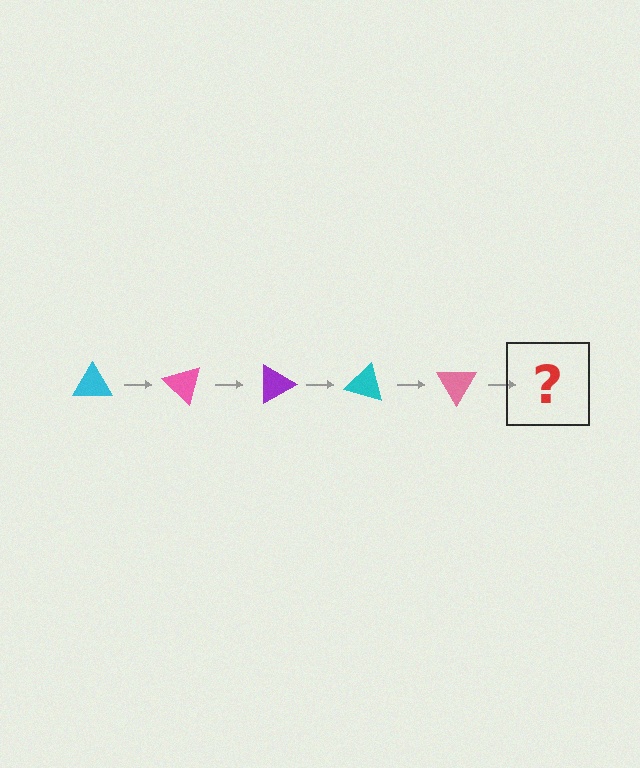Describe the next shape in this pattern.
It should be a purple triangle, rotated 225 degrees from the start.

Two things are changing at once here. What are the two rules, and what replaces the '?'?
The two rules are that it rotates 45 degrees each step and the color cycles through cyan, pink, and purple. The '?' should be a purple triangle, rotated 225 degrees from the start.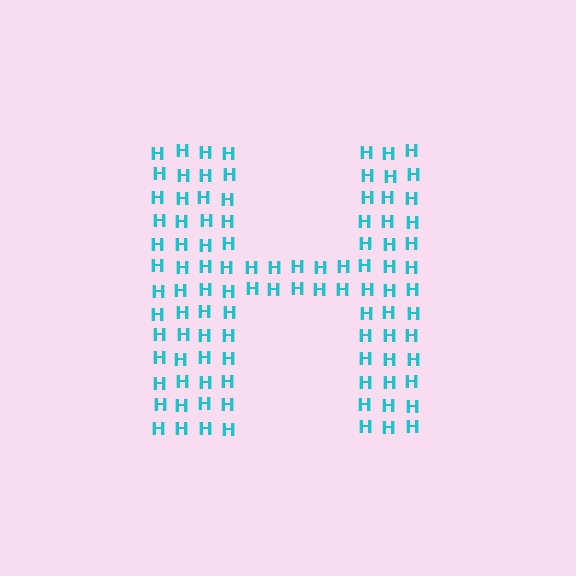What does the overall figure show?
The overall figure shows the letter H.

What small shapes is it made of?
It is made of small letter H's.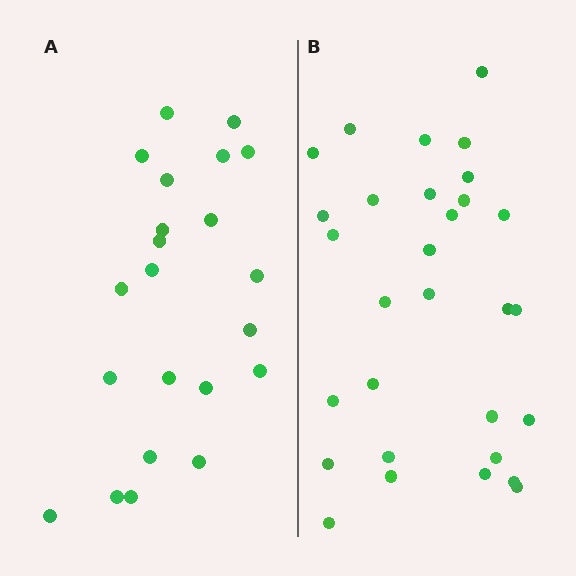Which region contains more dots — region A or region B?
Region B (the right region) has more dots.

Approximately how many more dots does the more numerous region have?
Region B has roughly 8 or so more dots than region A.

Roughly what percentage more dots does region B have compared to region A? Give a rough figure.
About 35% more.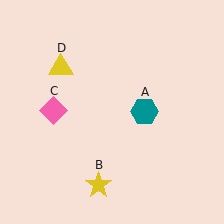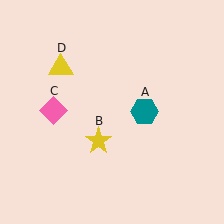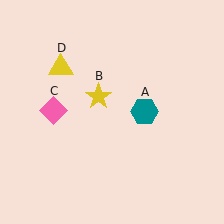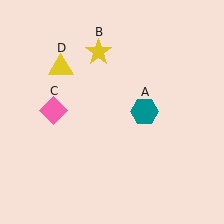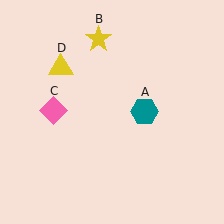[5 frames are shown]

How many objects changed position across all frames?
1 object changed position: yellow star (object B).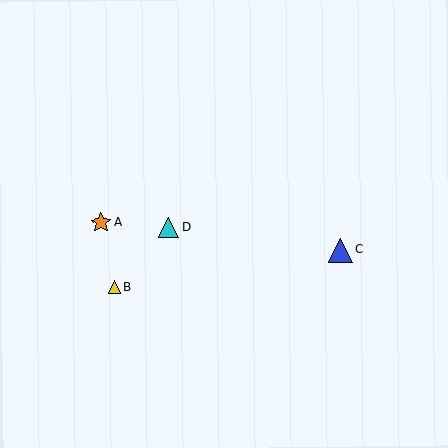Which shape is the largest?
The blue triangle (labeled C) is the largest.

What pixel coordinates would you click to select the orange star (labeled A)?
Click at (101, 223) to select the orange star A.